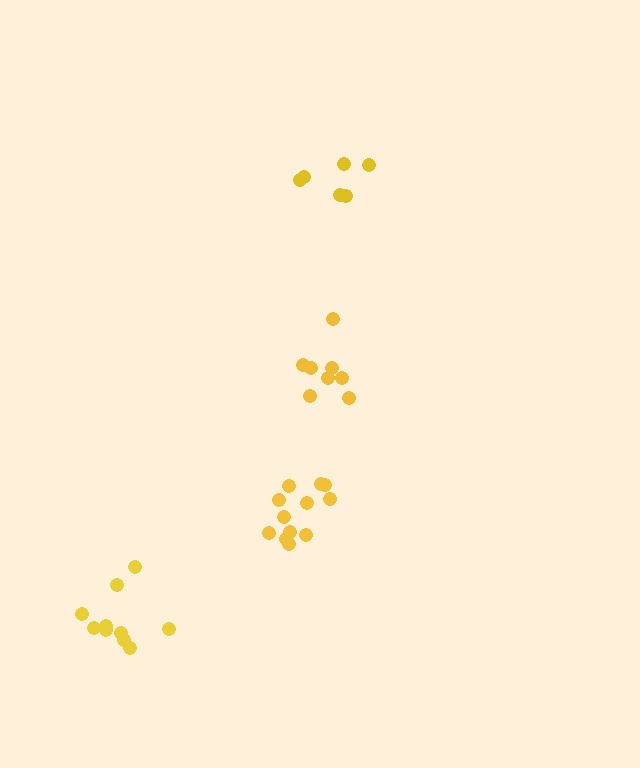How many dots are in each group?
Group 1: 6 dots, Group 2: 12 dots, Group 3: 10 dots, Group 4: 8 dots (36 total).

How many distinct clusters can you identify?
There are 4 distinct clusters.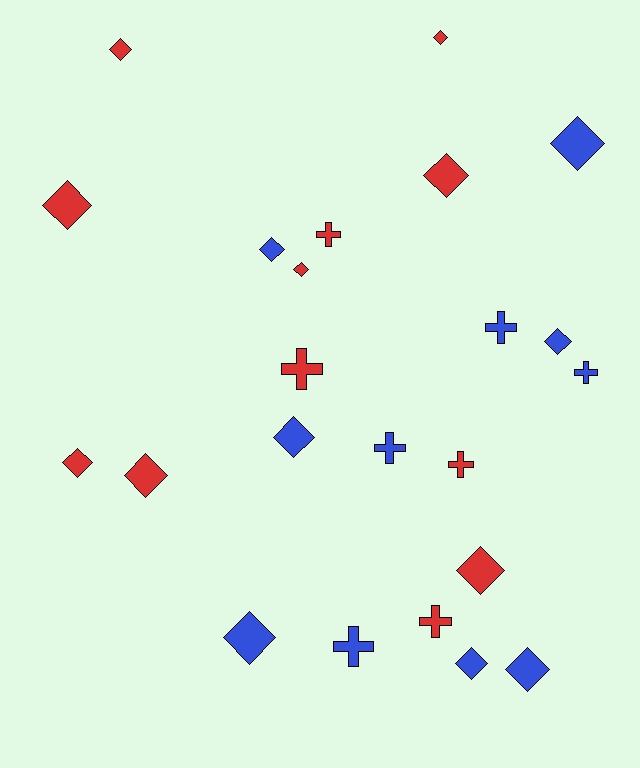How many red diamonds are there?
There are 8 red diamonds.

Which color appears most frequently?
Red, with 12 objects.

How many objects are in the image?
There are 23 objects.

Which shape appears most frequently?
Diamond, with 15 objects.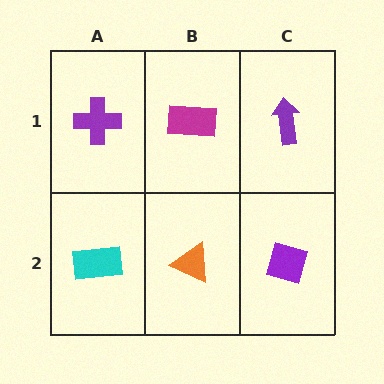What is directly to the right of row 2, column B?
A purple diamond.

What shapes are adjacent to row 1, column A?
A cyan rectangle (row 2, column A), a magenta rectangle (row 1, column B).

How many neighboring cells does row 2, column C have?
2.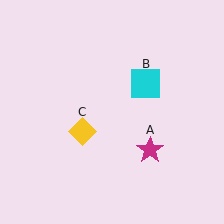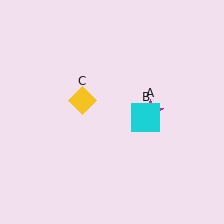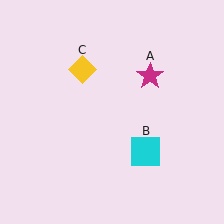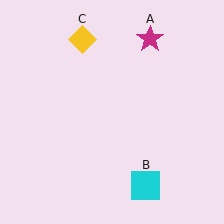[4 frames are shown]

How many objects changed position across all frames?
3 objects changed position: magenta star (object A), cyan square (object B), yellow diamond (object C).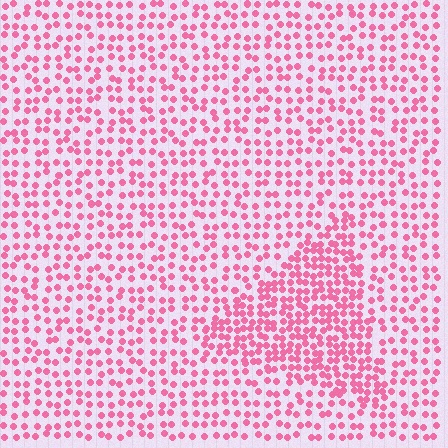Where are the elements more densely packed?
The elements are more densely packed inside the triangle boundary.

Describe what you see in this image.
The image contains small pink elements arranged at two different densities. A triangle-shaped region is visible where the elements are more densely packed than the surrounding area.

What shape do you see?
I see a triangle.